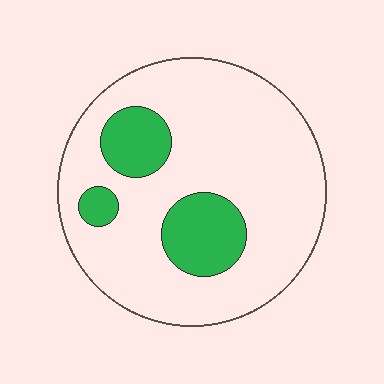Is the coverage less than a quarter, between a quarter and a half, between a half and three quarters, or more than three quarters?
Less than a quarter.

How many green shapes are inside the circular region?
3.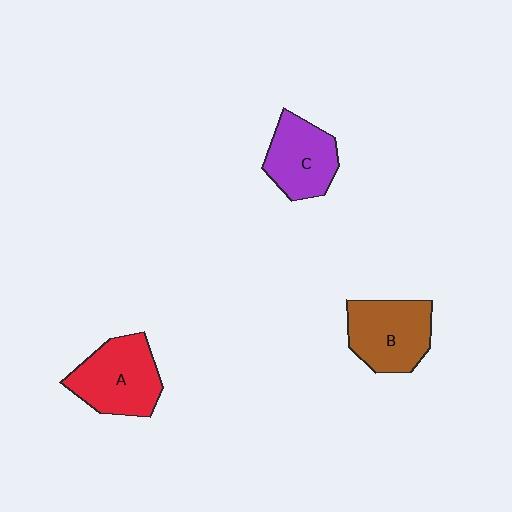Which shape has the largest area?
Shape A (red).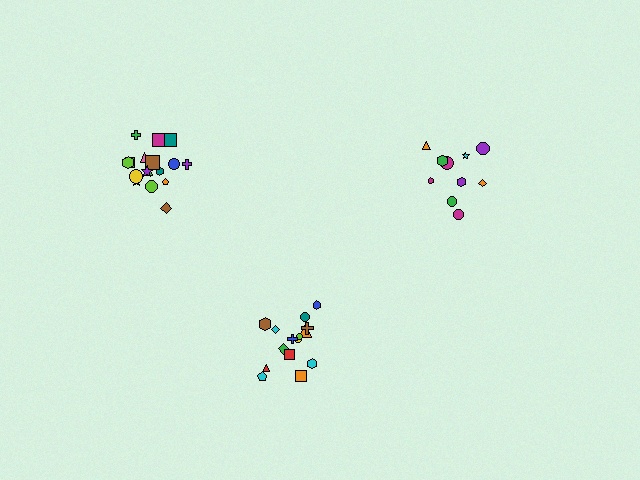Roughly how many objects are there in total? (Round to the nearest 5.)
Roughly 45 objects in total.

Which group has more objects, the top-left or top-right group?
The top-left group.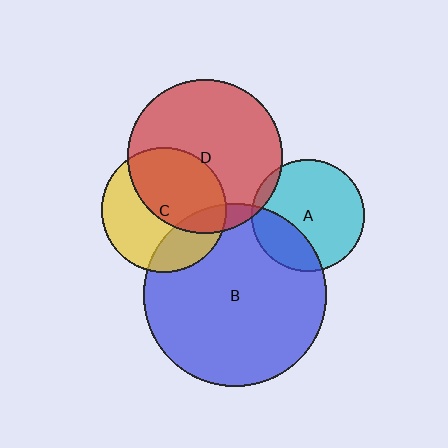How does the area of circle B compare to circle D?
Approximately 1.4 times.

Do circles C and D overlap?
Yes.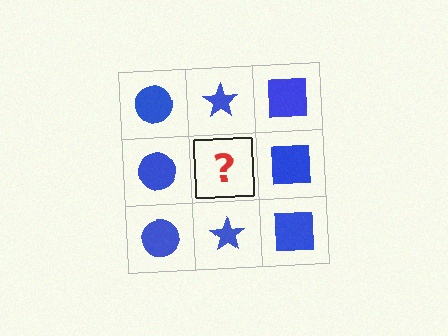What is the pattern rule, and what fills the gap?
The rule is that each column has a consistent shape. The gap should be filled with a blue star.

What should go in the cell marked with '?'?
The missing cell should contain a blue star.